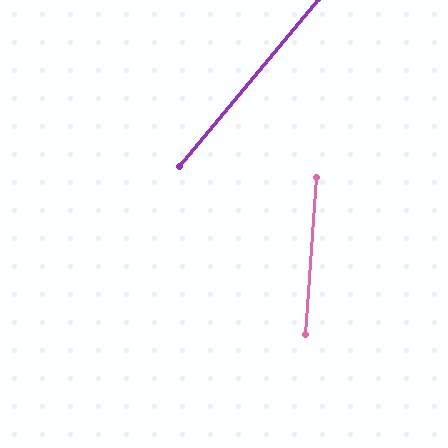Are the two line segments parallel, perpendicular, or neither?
Neither parallel nor perpendicular — they differ by about 35°.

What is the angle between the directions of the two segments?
Approximately 35 degrees.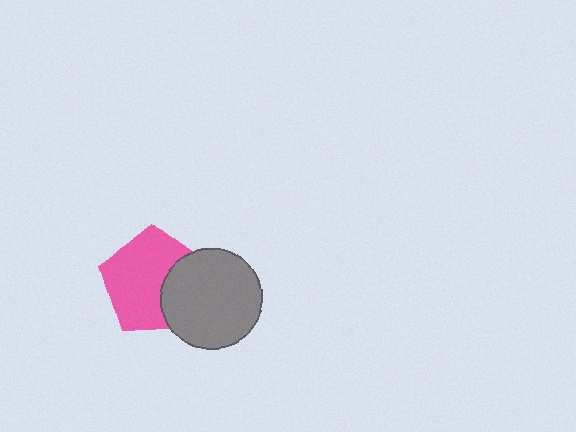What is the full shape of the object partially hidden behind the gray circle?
The partially hidden object is a pink pentagon.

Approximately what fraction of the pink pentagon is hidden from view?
Roughly 32% of the pink pentagon is hidden behind the gray circle.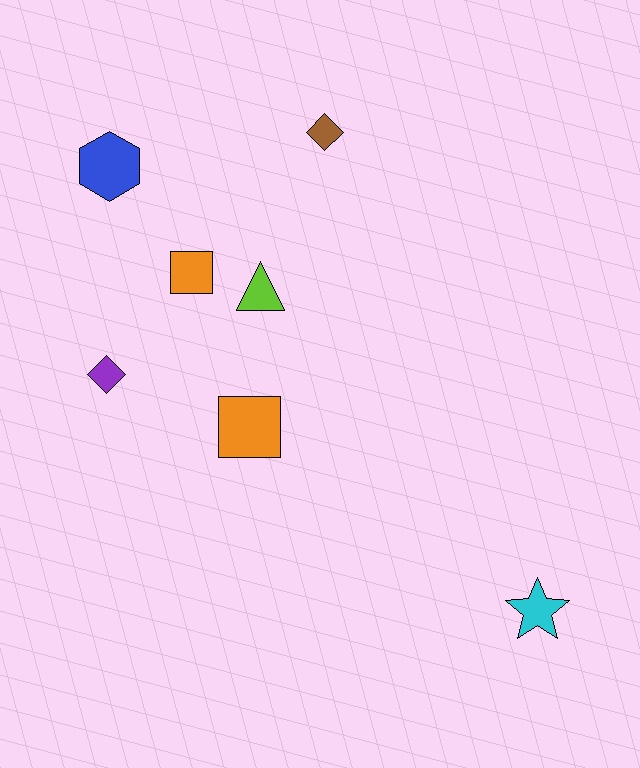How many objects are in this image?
There are 7 objects.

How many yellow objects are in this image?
There are no yellow objects.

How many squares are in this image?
There are 2 squares.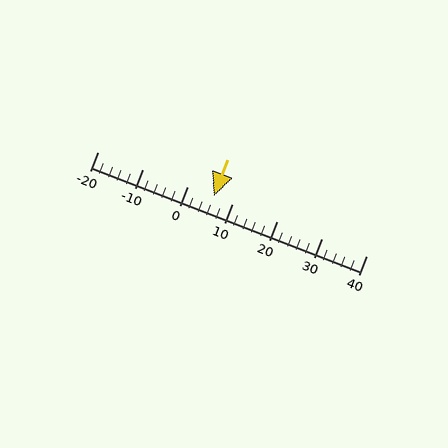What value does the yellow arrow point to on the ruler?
The yellow arrow points to approximately 6.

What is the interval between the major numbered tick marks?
The major tick marks are spaced 10 units apart.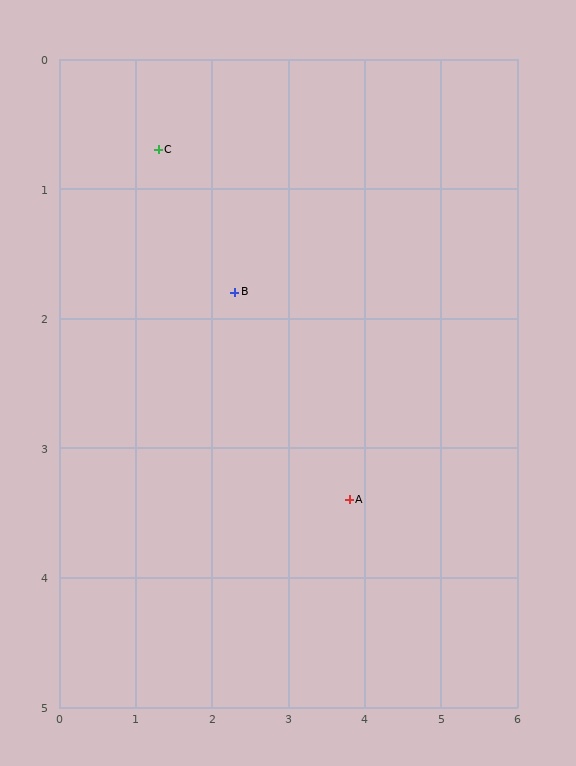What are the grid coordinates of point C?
Point C is at approximately (1.3, 0.7).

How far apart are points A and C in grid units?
Points A and C are about 3.7 grid units apart.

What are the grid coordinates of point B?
Point B is at approximately (2.3, 1.8).